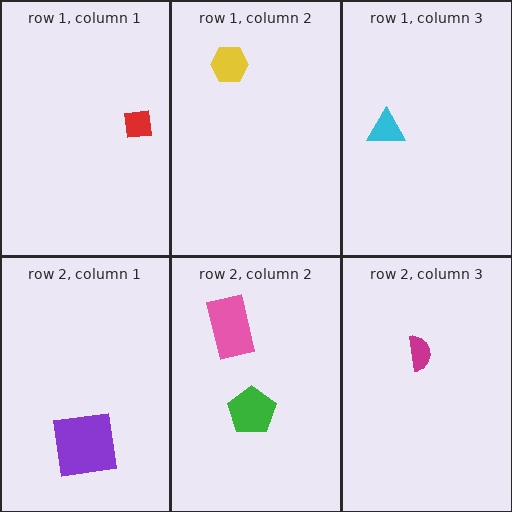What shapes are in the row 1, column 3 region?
The cyan triangle.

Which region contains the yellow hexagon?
The row 1, column 2 region.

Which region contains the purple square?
The row 2, column 1 region.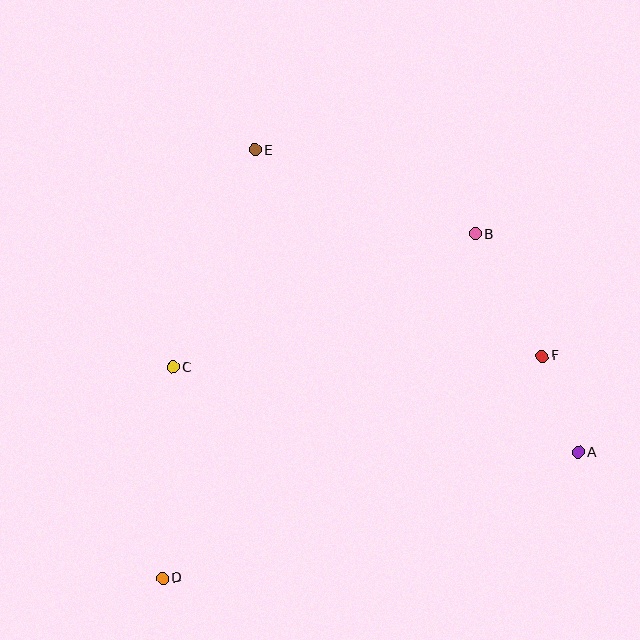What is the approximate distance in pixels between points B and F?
The distance between B and F is approximately 139 pixels.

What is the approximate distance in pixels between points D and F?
The distance between D and F is approximately 440 pixels.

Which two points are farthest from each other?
Points B and D are farthest from each other.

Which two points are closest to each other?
Points A and F are closest to each other.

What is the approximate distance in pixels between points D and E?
The distance between D and E is approximately 438 pixels.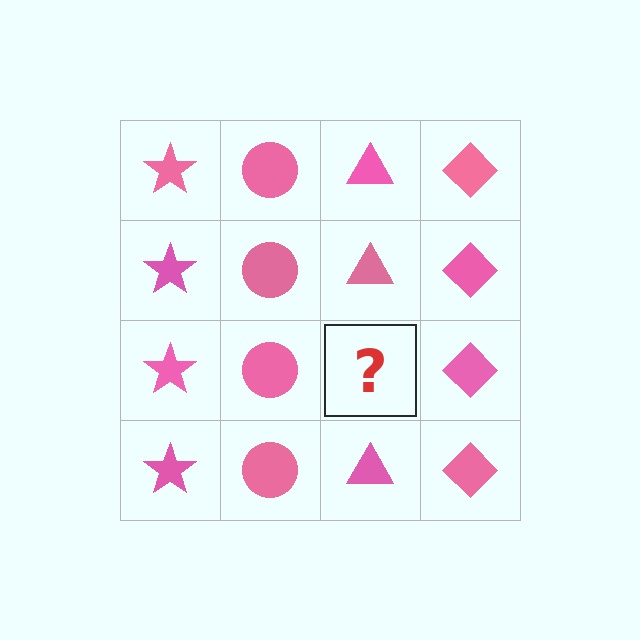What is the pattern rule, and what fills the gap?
The rule is that each column has a consistent shape. The gap should be filled with a pink triangle.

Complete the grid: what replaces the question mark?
The question mark should be replaced with a pink triangle.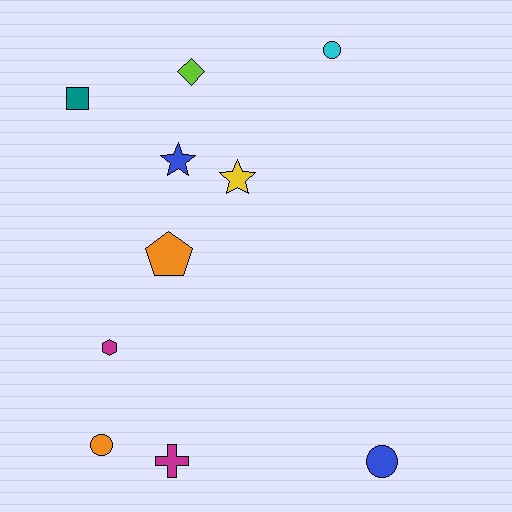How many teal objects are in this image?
There is 1 teal object.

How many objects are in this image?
There are 10 objects.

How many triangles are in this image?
There are no triangles.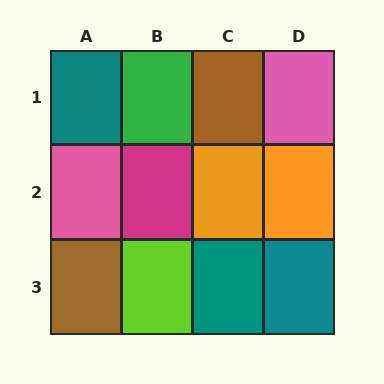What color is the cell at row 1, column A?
Teal.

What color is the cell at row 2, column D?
Orange.